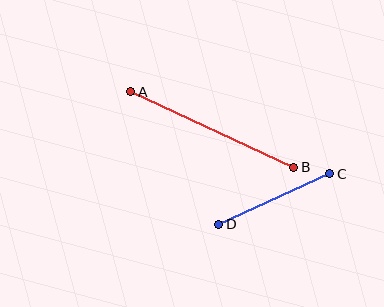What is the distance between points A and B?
The distance is approximately 180 pixels.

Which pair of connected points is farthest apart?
Points A and B are farthest apart.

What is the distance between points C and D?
The distance is approximately 122 pixels.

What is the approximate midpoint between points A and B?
The midpoint is at approximately (212, 129) pixels.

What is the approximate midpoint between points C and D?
The midpoint is at approximately (274, 199) pixels.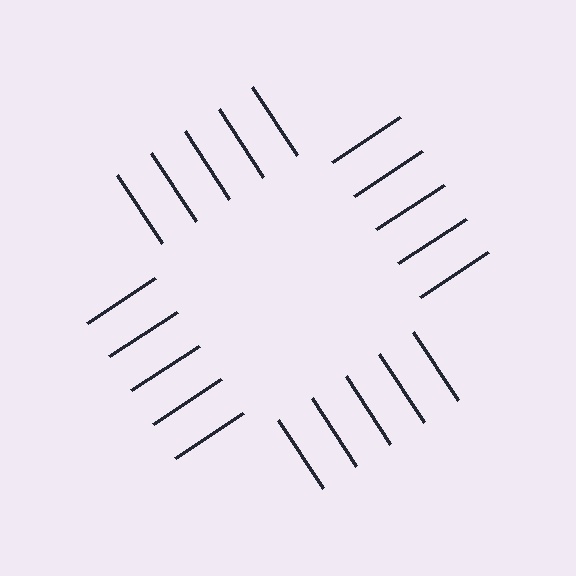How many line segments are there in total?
20 — 5 along each of the 4 edges.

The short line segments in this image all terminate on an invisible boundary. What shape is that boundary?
An illusory square — the line segments terminate on its edges but no continuous stroke is drawn.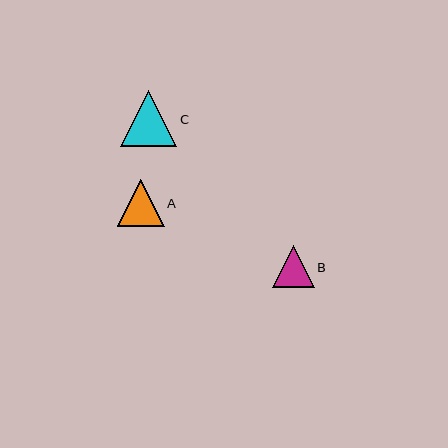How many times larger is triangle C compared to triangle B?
Triangle C is approximately 1.3 times the size of triangle B.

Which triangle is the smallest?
Triangle B is the smallest with a size of approximately 42 pixels.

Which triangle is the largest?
Triangle C is the largest with a size of approximately 56 pixels.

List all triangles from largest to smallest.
From largest to smallest: C, A, B.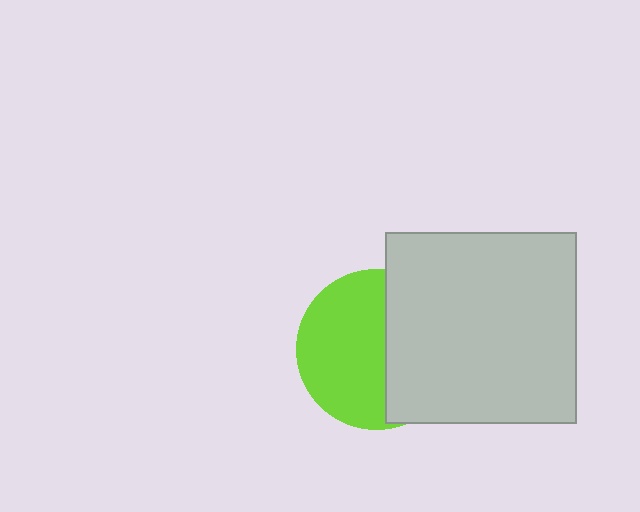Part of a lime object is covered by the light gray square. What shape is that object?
It is a circle.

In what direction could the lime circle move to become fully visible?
The lime circle could move left. That would shift it out from behind the light gray square entirely.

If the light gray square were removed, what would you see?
You would see the complete lime circle.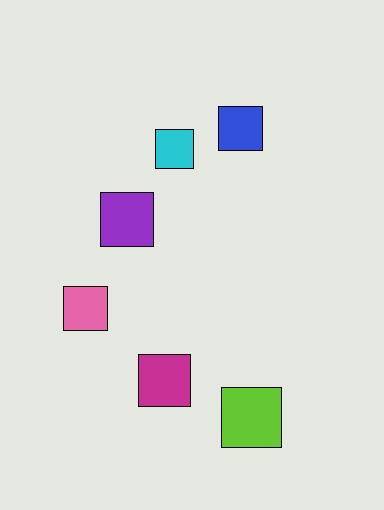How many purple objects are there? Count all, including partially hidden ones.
There is 1 purple object.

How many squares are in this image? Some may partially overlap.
There are 6 squares.